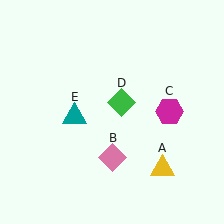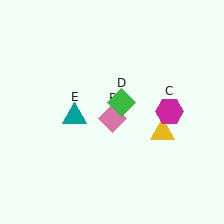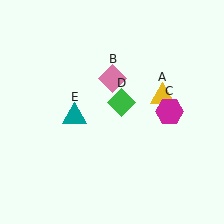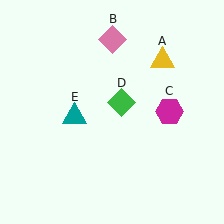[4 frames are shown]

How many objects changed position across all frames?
2 objects changed position: yellow triangle (object A), pink diamond (object B).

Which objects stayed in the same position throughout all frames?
Magenta hexagon (object C) and green diamond (object D) and teal triangle (object E) remained stationary.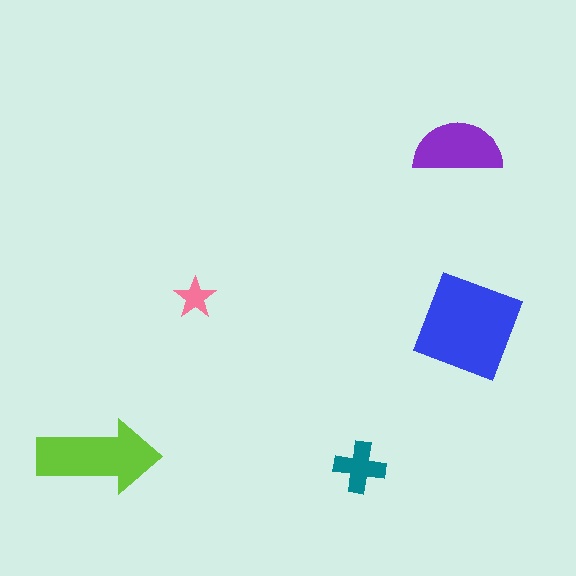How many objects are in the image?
There are 5 objects in the image.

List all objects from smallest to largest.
The pink star, the teal cross, the purple semicircle, the lime arrow, the blue diamond.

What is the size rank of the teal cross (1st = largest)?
4th.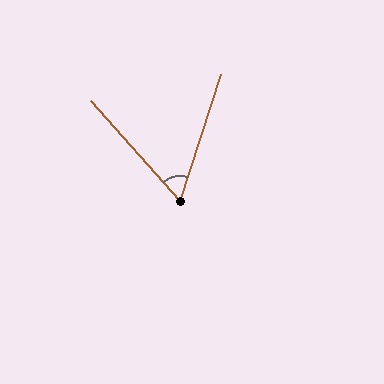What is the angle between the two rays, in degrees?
Approximately 59 degrees.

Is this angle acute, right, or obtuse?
It is acute.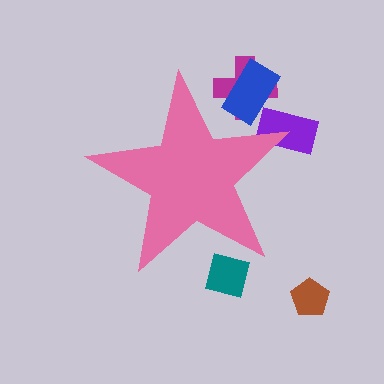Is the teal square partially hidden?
Yes, the teal square is partially hidden behind the pink star.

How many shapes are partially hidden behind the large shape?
4 shapes are partially hidden.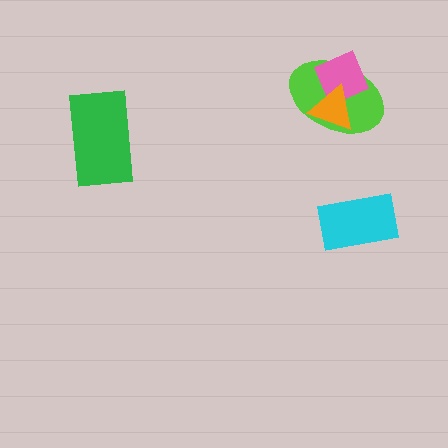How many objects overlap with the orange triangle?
2 objects overlap with the orange triangle.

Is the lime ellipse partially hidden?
Yes, it is partially covered by another shape.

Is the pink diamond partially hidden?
Yes, it is partially covered by another shape.